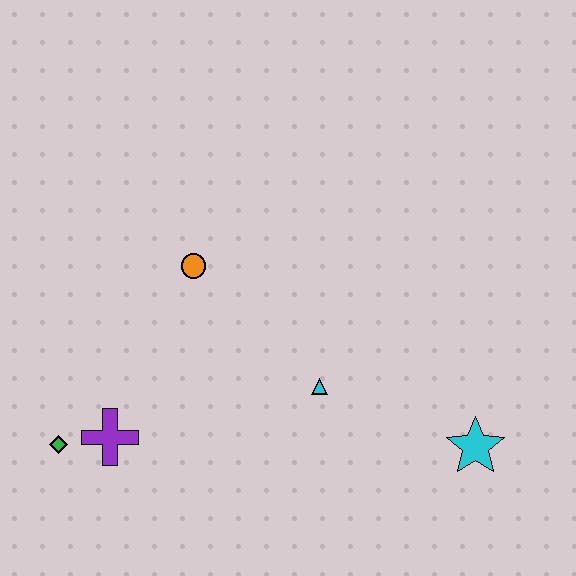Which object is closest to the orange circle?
The cyan triangle is closest to the orange circle.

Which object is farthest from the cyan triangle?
The green diamond is farthest from the cyan triangle.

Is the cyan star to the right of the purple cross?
Yes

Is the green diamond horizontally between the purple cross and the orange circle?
No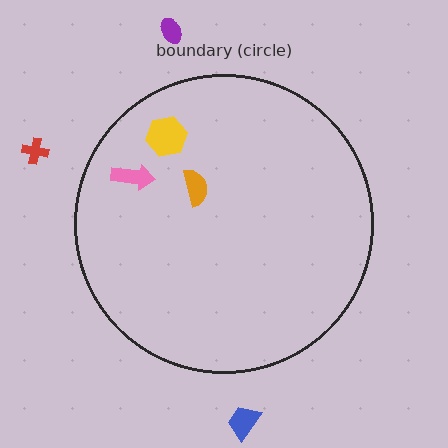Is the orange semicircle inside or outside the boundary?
Inside.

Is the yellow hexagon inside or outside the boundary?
Inside.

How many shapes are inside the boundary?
3 inside, 3 outside.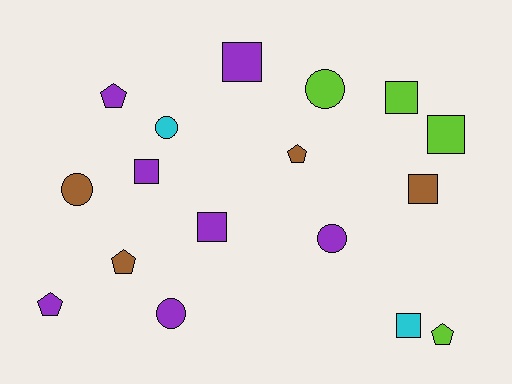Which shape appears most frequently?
Square, with 7 objects.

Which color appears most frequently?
Purple, with 7 objects.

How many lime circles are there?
There is 1 lime circle.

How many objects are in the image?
There are 17 objects.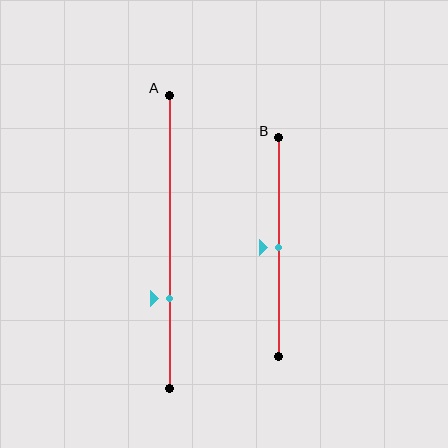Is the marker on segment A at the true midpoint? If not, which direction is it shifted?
No, the marker on segment A is shifted downward by about 19% of the segment length.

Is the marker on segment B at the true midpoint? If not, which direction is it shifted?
Yes, the marker on segment B is at the true midpoint.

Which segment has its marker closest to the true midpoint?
Segment B has its marker closest to the true midpoint.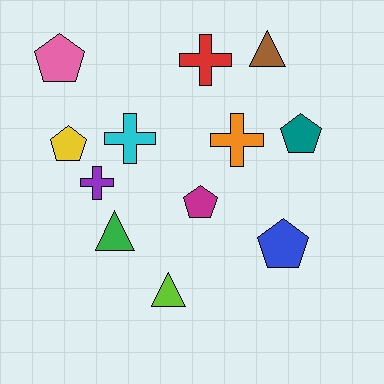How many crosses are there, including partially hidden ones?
There are 4 crosses.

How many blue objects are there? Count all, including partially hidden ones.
There is 1 blue object.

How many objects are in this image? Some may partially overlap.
There are 12 objects.